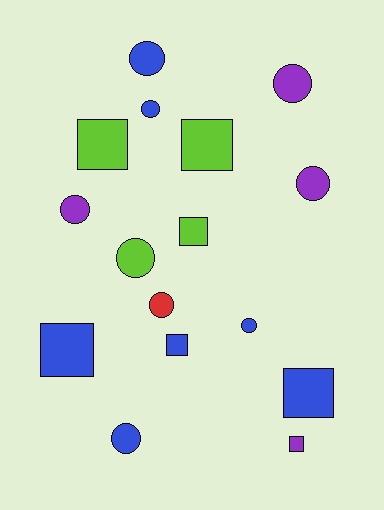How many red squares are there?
There are no red squares.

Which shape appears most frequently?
Circle, with 9 objects.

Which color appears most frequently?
Blue, with 7 objects.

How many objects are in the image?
There are 16 objects.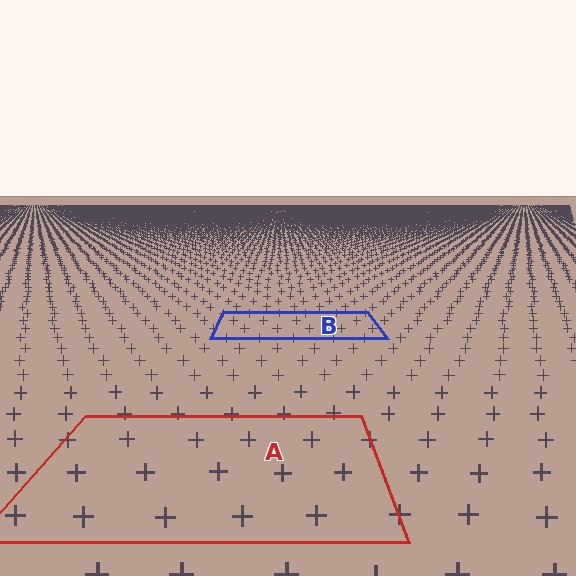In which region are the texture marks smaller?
The texture marks are smaller in region B, because it is farther away.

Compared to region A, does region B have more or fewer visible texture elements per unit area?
Region B has more texture elements per unit area — they are packed more densely because it is farther away.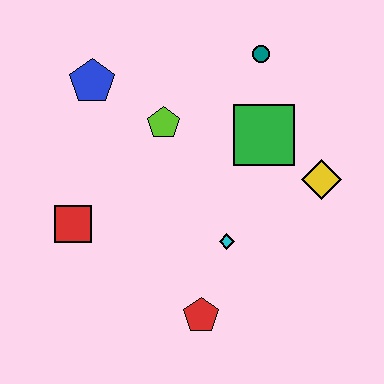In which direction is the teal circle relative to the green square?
The teal circle is above the green square.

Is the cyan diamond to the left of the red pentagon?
No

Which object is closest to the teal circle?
The green square is closest to the teal circle.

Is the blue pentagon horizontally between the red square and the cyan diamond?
Yes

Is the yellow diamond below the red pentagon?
No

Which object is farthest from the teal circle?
The red pentagon is farthest from the teal circle.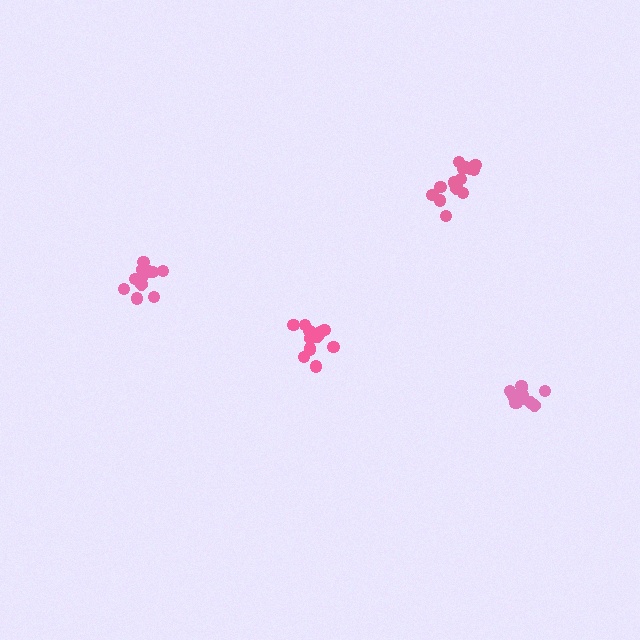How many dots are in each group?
Group 1: 12 dots, Group 2: 15 dots, Group 3: 13 dots, Group 4: 13 dots (53 total).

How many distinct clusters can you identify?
There are 4 distinct clusters.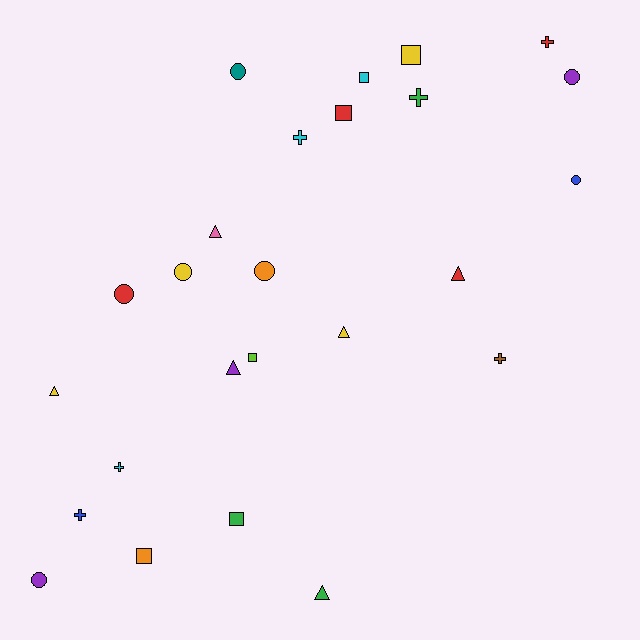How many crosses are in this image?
There are 6 crosses.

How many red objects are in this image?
There are 4 red objects.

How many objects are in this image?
There are 25 objects.